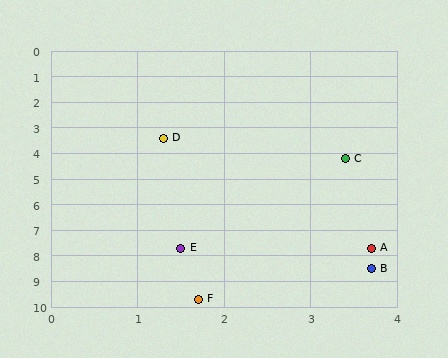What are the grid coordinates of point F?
Point F is at approximately (1.7, 9.7).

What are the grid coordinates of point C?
Point C is at approximately (3.4, 4.2).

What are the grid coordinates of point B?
Point B is at approximately (3.7, 8.5).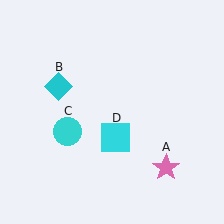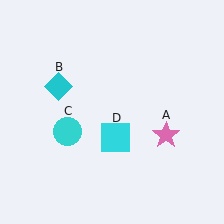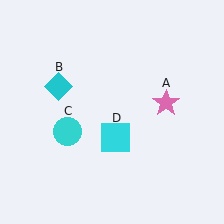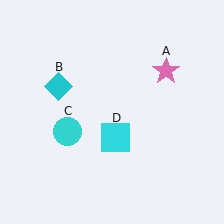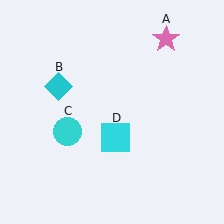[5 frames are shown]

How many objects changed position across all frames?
1 object changed position: pink star (object A).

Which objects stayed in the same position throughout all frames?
Cyan diamond (object B) and cyan circle (object C) and cyan square (object D) remained stationary.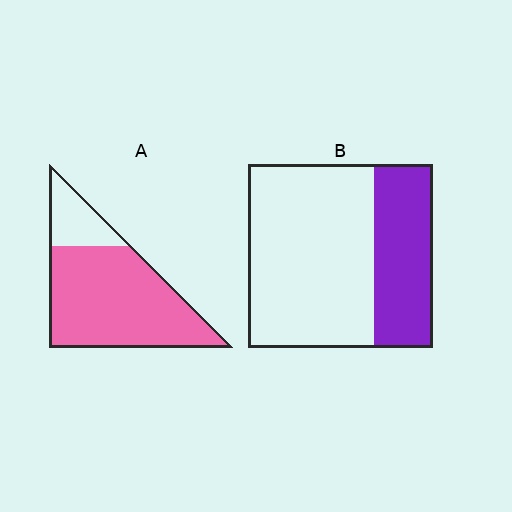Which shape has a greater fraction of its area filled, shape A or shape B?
Shape A.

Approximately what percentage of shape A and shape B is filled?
A is approximately 80% and B is approximately 30%.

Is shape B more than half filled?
No.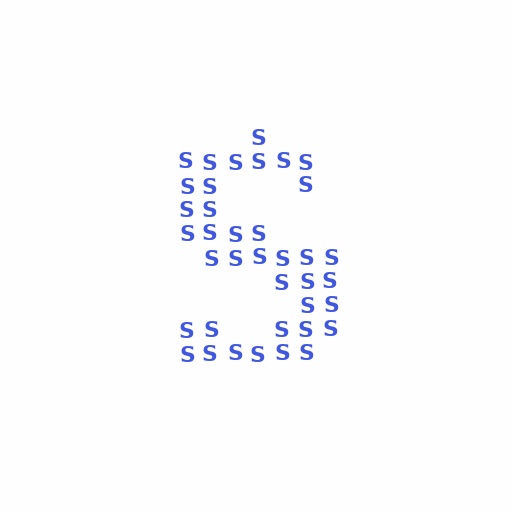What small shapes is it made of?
It is made of small letter S's.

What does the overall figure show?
The overall figure shows the letter S.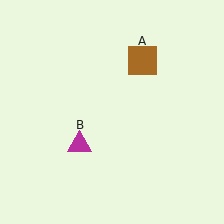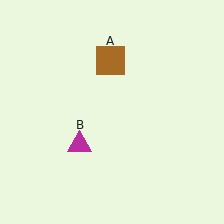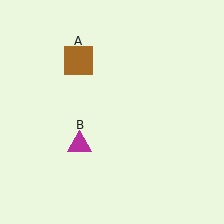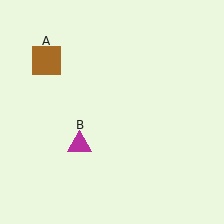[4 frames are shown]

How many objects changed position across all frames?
1 object changed position: brown square (object A).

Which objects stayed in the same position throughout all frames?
Magenta triangle (object B) remained stationary.